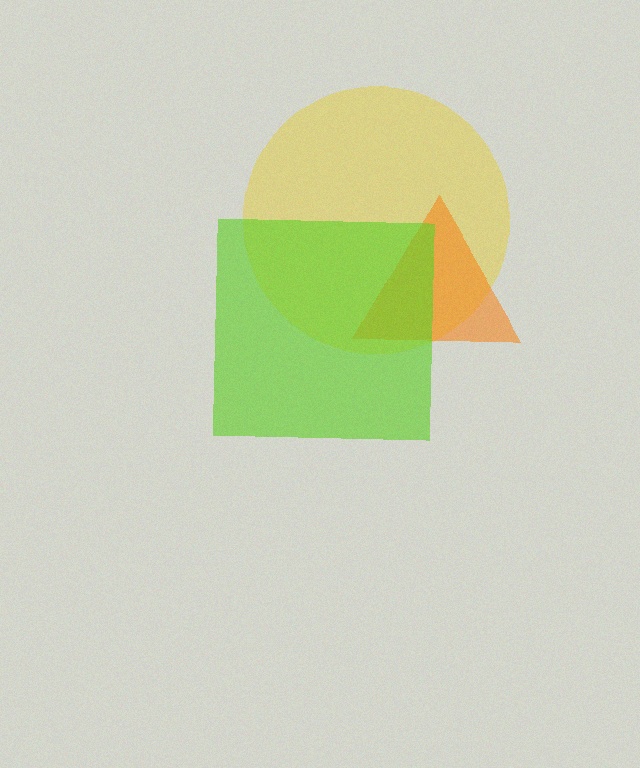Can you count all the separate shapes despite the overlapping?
Yes, there are 3 separate shapes.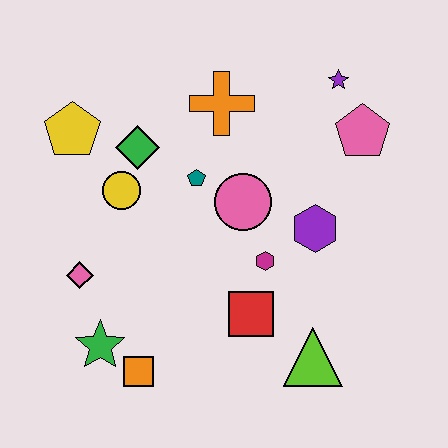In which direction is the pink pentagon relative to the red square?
The pink pentagon is above the red square.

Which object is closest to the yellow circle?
The green diamond is closest to the yellow circle.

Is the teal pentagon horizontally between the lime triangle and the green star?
Yes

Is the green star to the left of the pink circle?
Yes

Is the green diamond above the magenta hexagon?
Yes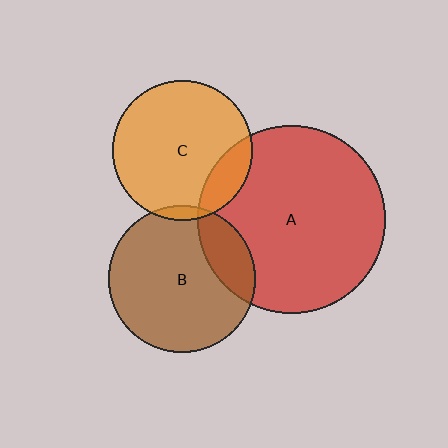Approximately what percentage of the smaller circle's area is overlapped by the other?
Approximately 5%.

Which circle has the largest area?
Circle A (red).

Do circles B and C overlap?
Yes.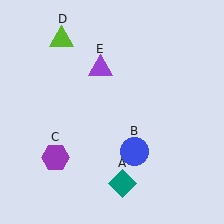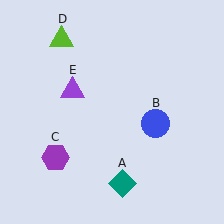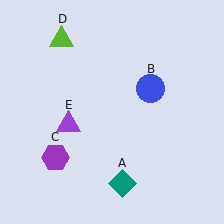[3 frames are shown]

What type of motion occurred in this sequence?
The blue circle (object B), purple triangle (object E) rotated counterclockwise around the center of the scene.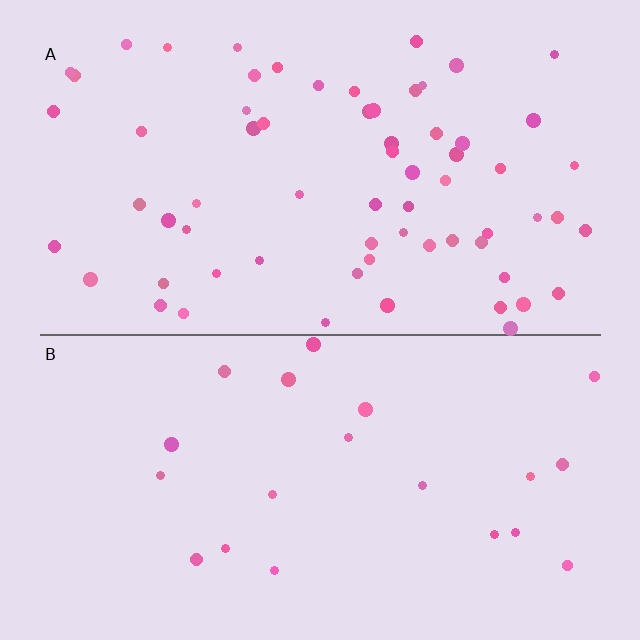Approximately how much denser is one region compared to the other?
Approximately 3.1× — region A over region B.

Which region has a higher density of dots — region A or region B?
A (the top).